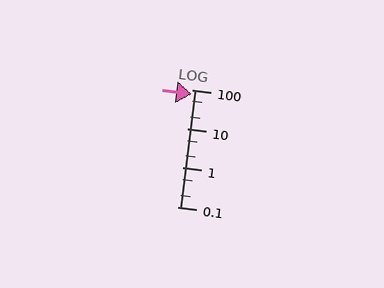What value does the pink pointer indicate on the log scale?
The pointer indicates approximately 77.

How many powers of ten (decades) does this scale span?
The scale spans 3 decades, from 0.1 to 100.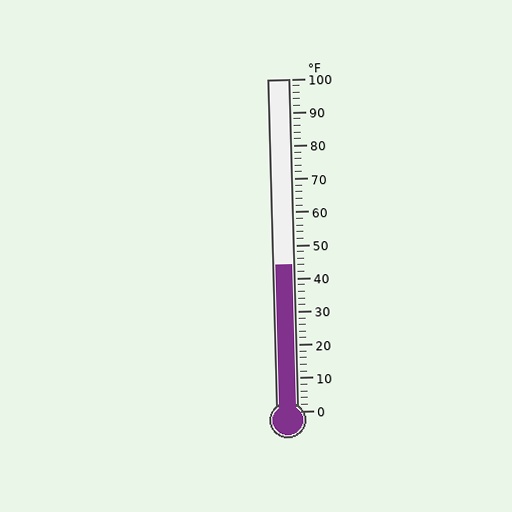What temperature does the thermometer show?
The thermometer shows approximately 44°F.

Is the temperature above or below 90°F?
The temperature is below 90°F.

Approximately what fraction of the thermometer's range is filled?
The thermometer is filled to approximately 45% of its range.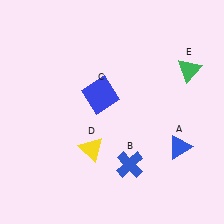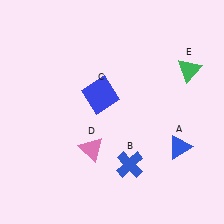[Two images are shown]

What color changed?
The triangle (D) changed from yellow in Image 1 to pink in Image 2.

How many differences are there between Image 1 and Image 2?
There is 1 difference between the two images.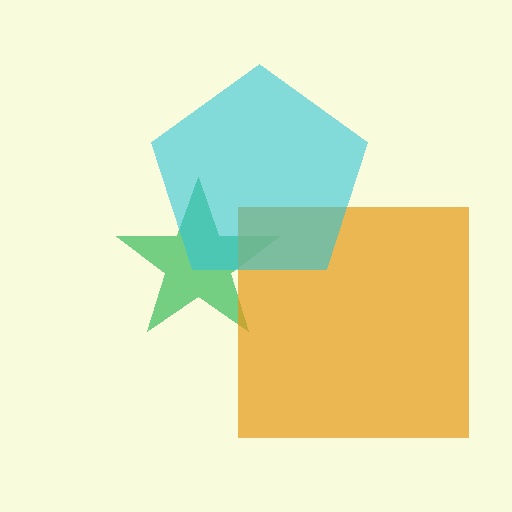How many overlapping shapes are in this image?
There are 3 overlapping shapes in the image.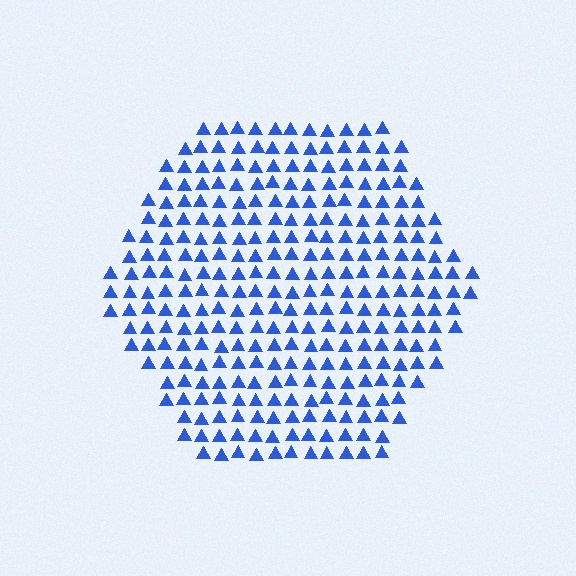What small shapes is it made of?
It is made of small triangles.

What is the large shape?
The large shape is a hexagon.